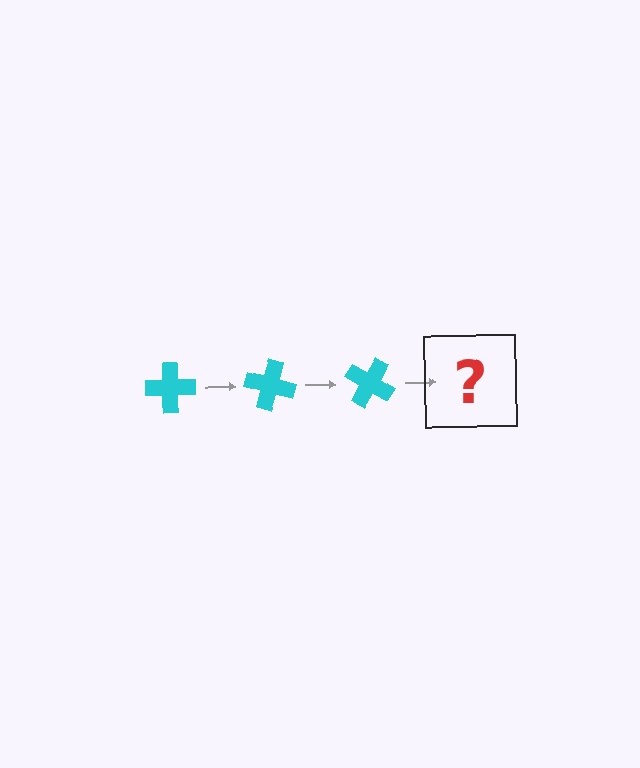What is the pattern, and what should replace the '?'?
The pattern is that the cross rotates 15 degrees each step. The '?' should be a cyan cross rotated 45 degrees.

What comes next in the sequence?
The next element should be a cyan cross rotated 45 degrees.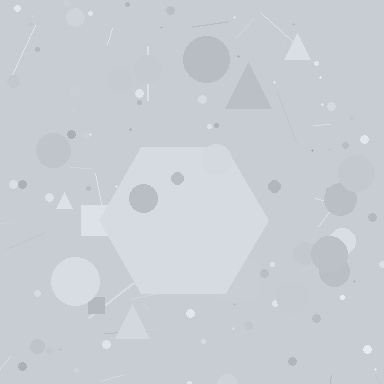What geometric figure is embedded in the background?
A hexagon is embedded in the background.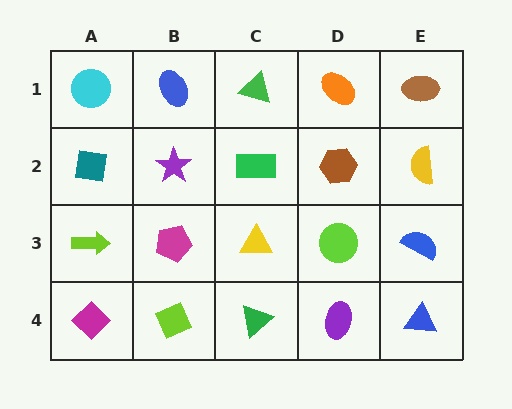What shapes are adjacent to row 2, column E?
A brown ellipse (row 1, column E), a blue semicircle (row 3, column E), a brown hexagon (row 2, column D).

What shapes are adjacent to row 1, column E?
A yellow semicircle (row 2, column E), an orange ellipse (row 1, column D).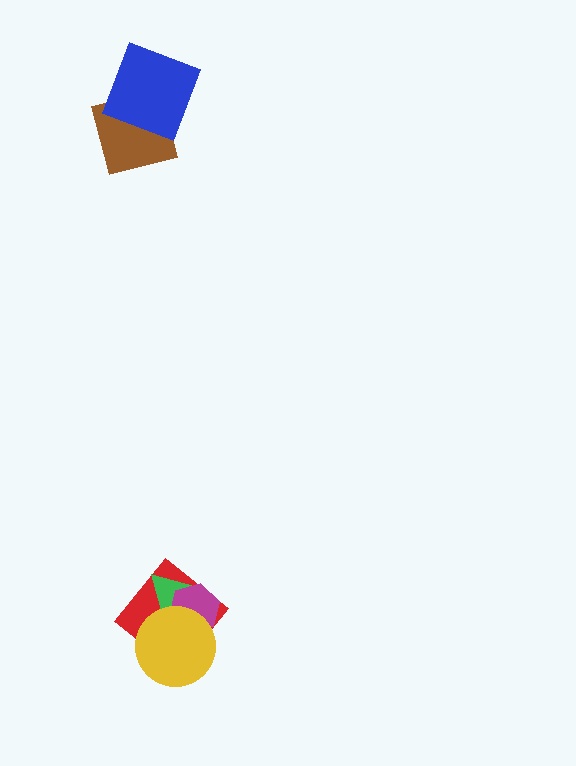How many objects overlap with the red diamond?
3 objects overlap with the red diamond.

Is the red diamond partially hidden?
Yes, it is partially covered by another shape.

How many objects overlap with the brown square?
1 object overlaps with the brown square.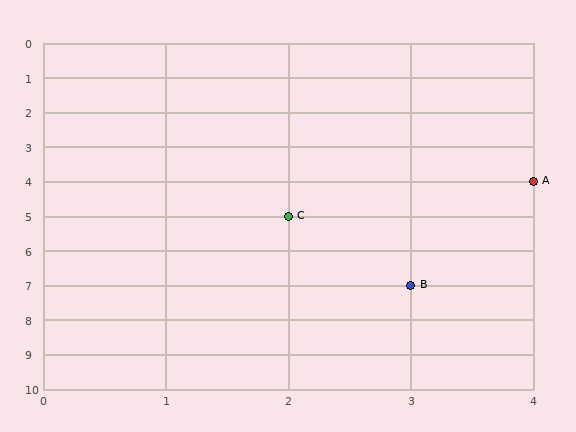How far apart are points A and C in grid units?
Points A and C are 2 columns and 1 row apart (about 2.2 grid units diagonally).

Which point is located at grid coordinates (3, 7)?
Point B is at (3, 7).